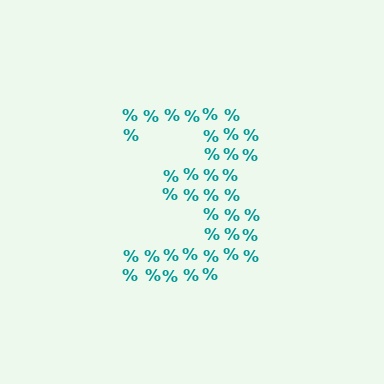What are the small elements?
The small elements are percent signs.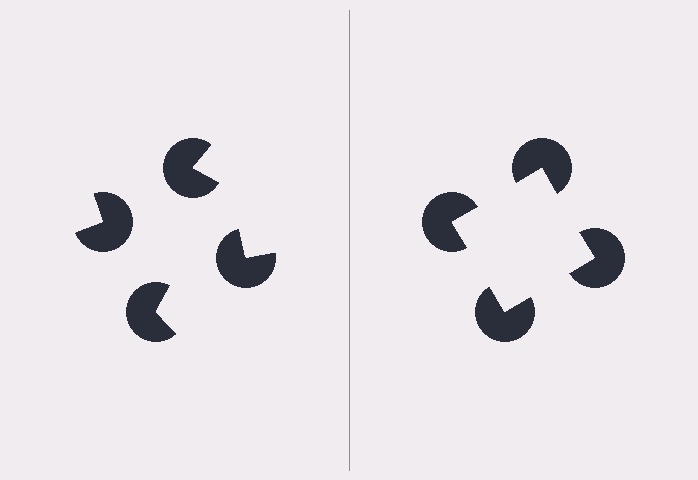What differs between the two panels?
The pac-man discs are positioned identically on both sides; only the wedge orientations differ. On the right they align to a square; on the left they are misaligned.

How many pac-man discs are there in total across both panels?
8 — 4 on each side.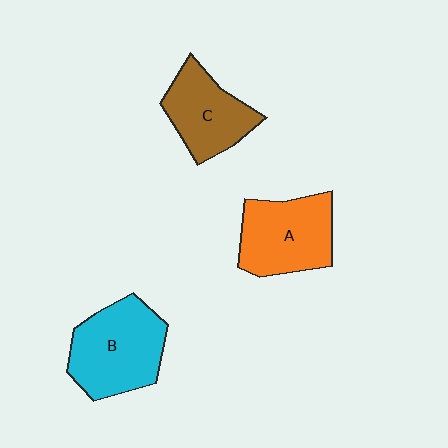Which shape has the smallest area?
Shape C (brown).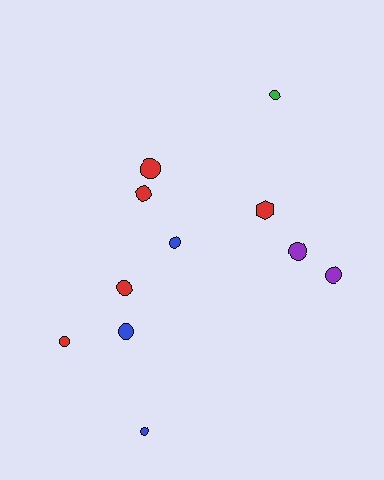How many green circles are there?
There is 1 green circle.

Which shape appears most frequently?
Circle, with 10 objects.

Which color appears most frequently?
Red, with 5 objects.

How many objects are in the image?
There are 11 objects.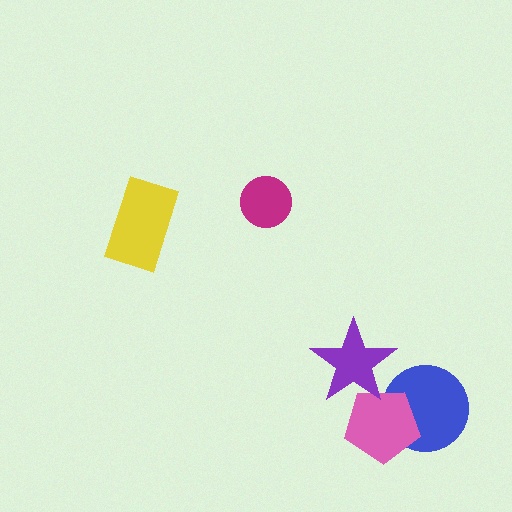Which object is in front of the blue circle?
The pink pentagon is in front of the blue circle.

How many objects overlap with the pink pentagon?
2 objects overlap with the pink pentagon.